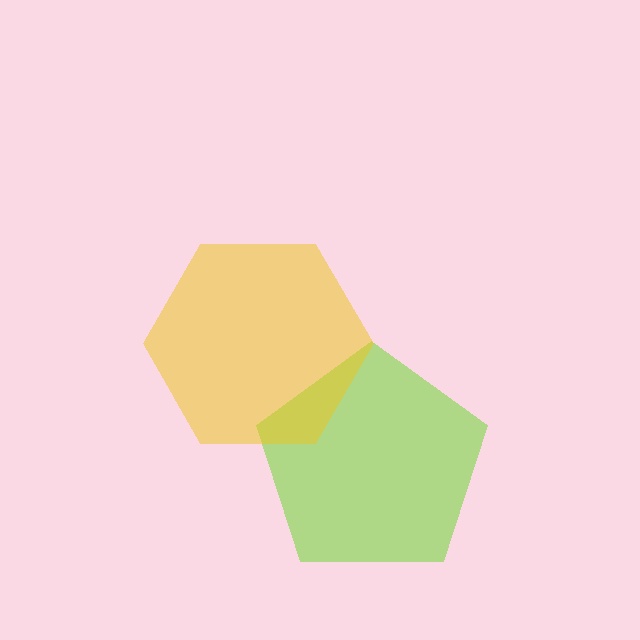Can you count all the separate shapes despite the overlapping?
Yes, there are 2 separate shapes.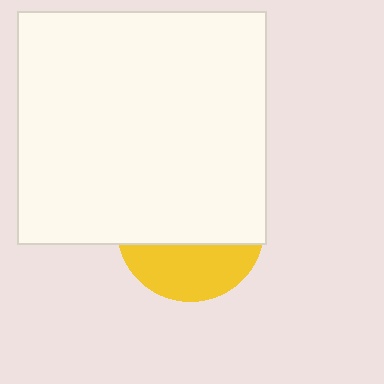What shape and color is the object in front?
The object in front is a white rectangle.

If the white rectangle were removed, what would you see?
You would see the complete yellow circle.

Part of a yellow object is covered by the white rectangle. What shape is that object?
It is a circle.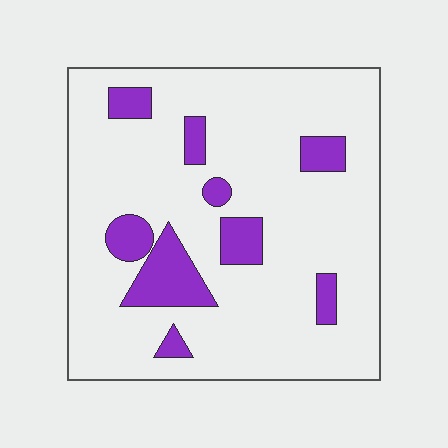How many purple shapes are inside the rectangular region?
9.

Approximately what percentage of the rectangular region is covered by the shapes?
Approximately 15%.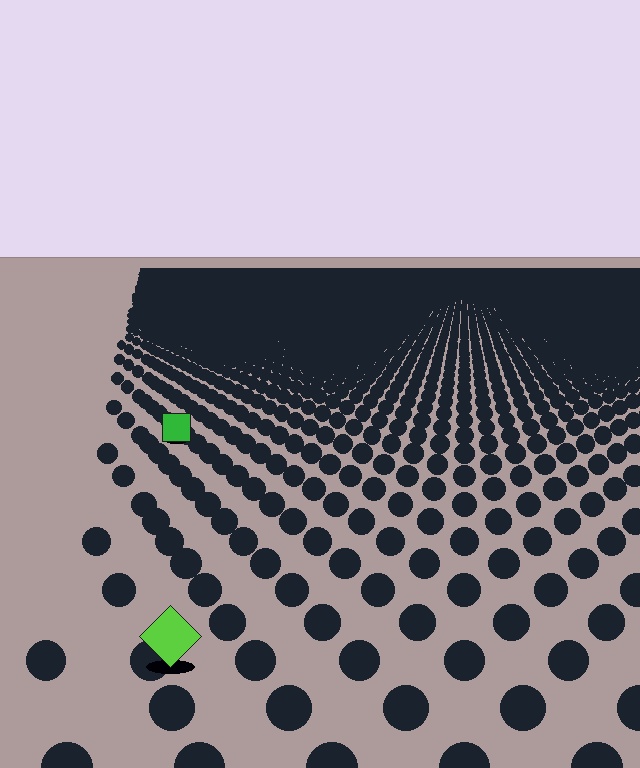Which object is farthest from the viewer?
The green square is farthest from the viewer. It appears smaller and the ground texture around it is denser.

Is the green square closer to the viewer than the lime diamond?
No. The lime diamond is closer — you can tell from the texture gradient: the ground texture is coarser near it.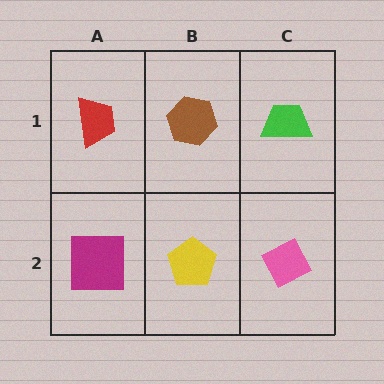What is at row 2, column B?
A yellow pentagon.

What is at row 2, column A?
A magenta square.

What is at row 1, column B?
A brown hexagon.